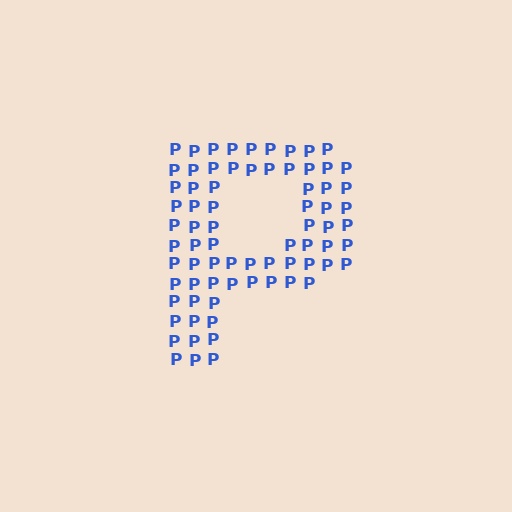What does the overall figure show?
The overall figure shows the letter P.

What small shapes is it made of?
It is made of small letter P's.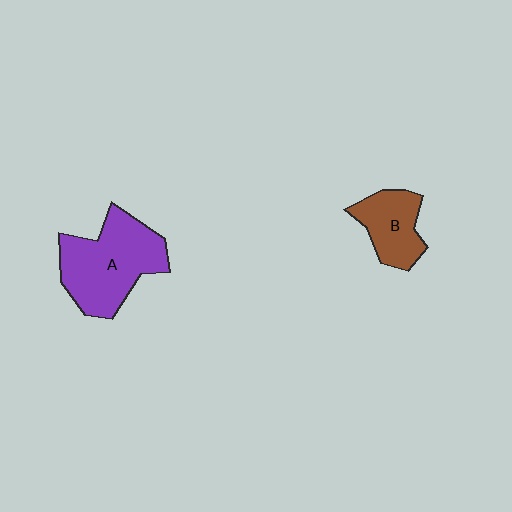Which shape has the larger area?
Shape A (purple).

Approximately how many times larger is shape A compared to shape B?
Approximately 1.8 times.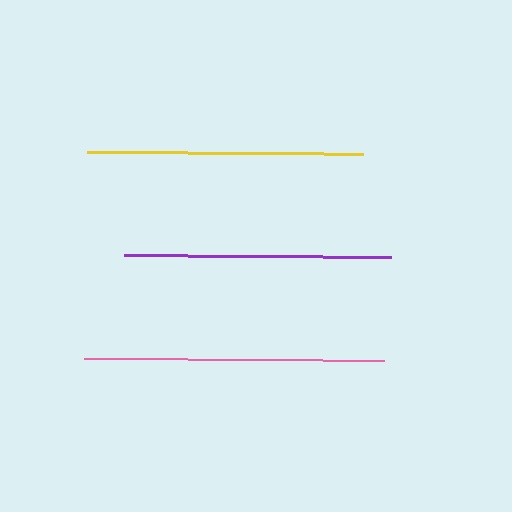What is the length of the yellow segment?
The yellow segment is approximately 276 pixels long.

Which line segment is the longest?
The pink line is the longest at approximately 300 pixels.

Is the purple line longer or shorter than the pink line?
The pink line is longer than the purple line.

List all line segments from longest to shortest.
From longest to shortest: pink, yellow, purple.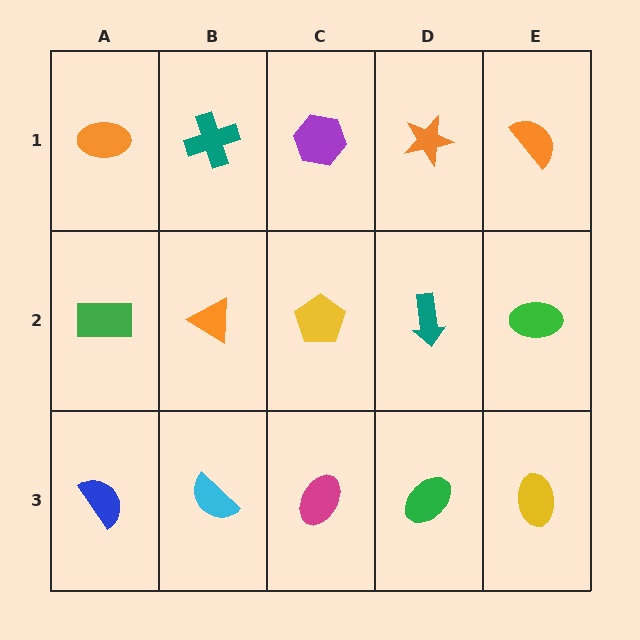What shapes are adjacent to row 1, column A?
A green rectangle (row 2, column A), a teal cross (row 1, column B).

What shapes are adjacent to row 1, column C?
A yellow pentagon (row 2, column C), a teal cross (row 1, column B), an orange star (row 1, column D).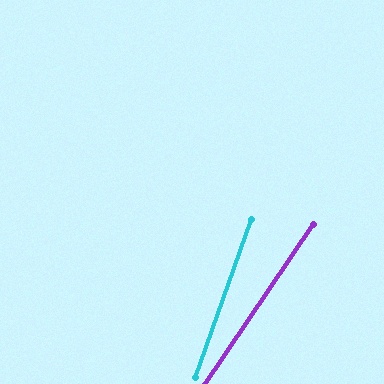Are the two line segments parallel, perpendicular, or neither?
Neither parallel nor perpendicular — they differ by about 15°.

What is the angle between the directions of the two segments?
Approximately 15 degrees.